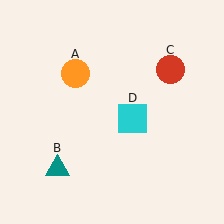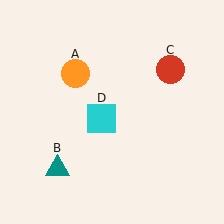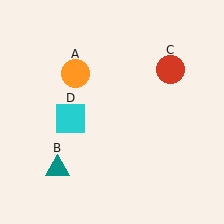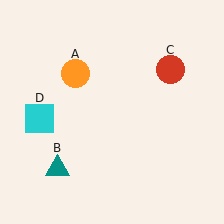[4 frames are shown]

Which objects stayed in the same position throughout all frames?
Orange circle (object A) and teal triangle (object B) and red circle (object C) remained stationary.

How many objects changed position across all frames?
1 object changed position: cyan square (object D).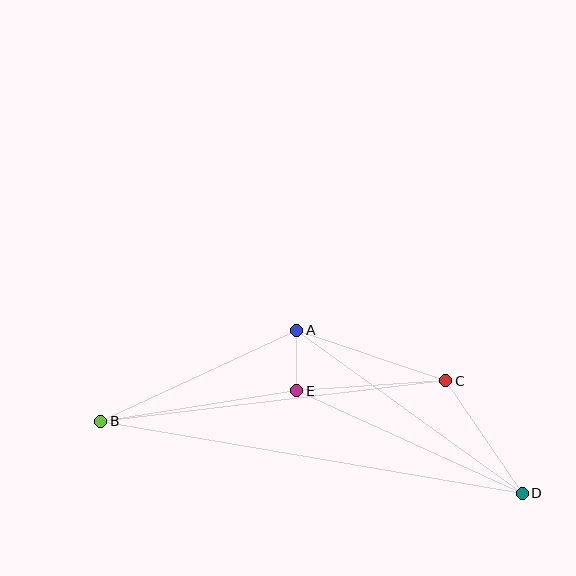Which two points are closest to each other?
Points A and E are closest to each other.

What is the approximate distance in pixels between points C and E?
The distance between C and E is approximately 149 pixels.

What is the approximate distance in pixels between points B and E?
The distance between B and E is approximately 199 pixels.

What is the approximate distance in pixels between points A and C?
The distance between A and C is approximately 157 pixels.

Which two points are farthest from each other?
Points B and D are farthest from each other.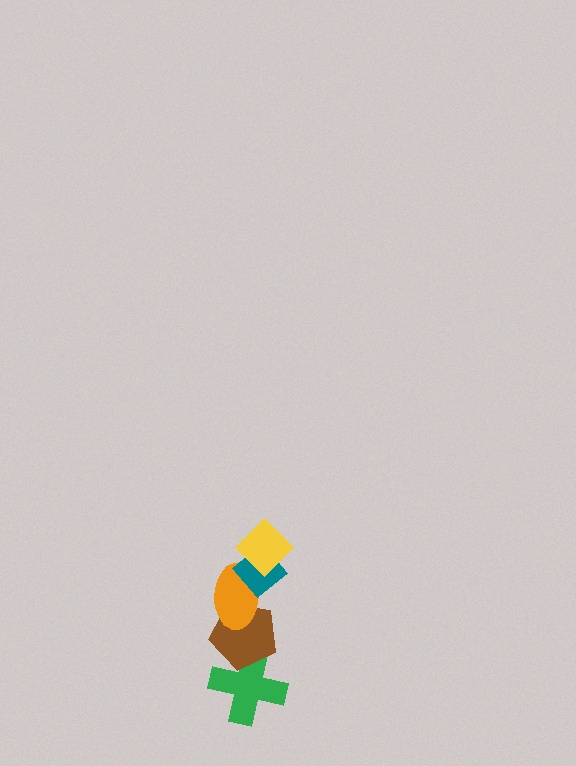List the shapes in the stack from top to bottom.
From top to bottom: the yellow diamond, the teal diamond, the orange ellipse, the brown pentagon, the green cross.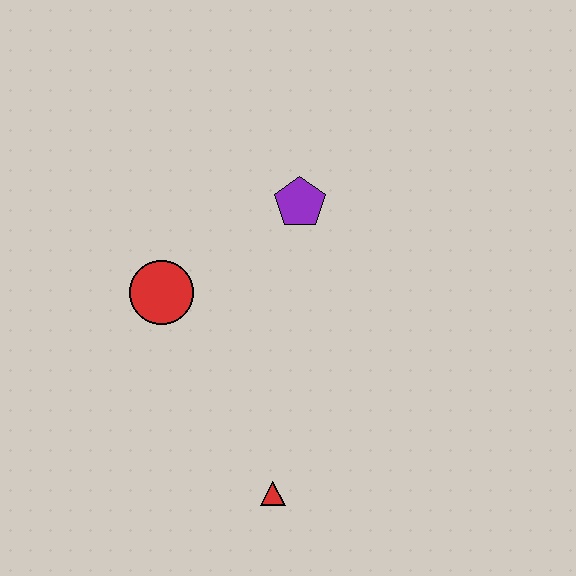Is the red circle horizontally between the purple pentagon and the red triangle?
No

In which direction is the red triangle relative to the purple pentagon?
The red triangle is below the purple pentagon.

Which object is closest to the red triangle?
The red circle is closest to the red triangle.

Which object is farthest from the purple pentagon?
The red triangle is farthest from the purple pentagon.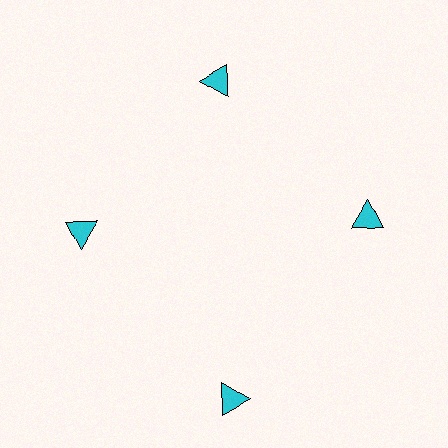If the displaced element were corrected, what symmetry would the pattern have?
It would have 4-fold rotational symmetry — the pattern would map onto itself every 90 degrees.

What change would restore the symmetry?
The symmetry would be restored by moving it inward, back onto the ring so that all 4 triangles sit at equal angles and equal distance from the center.